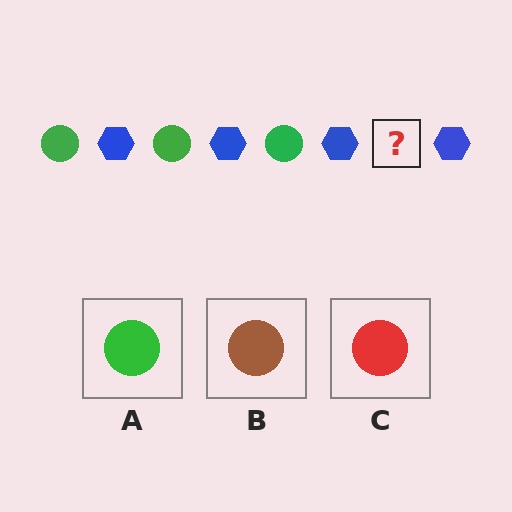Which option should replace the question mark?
Option A.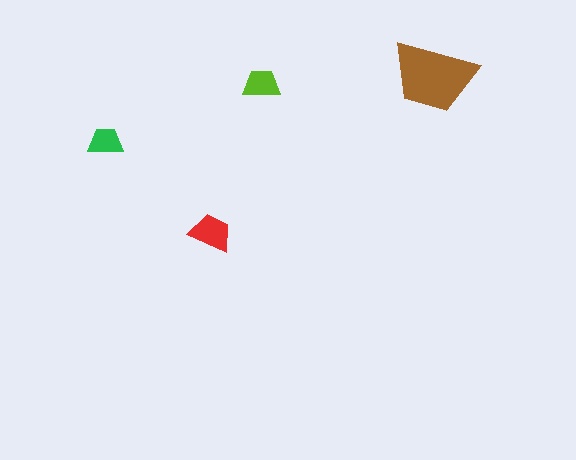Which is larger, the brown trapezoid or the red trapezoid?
The brown one.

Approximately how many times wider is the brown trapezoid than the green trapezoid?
About 2.5 times wider.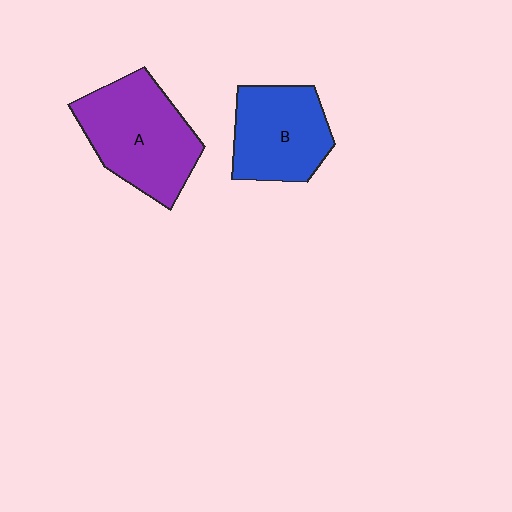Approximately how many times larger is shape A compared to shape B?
Approximately 1.3 times.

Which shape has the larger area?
Shape A (purple).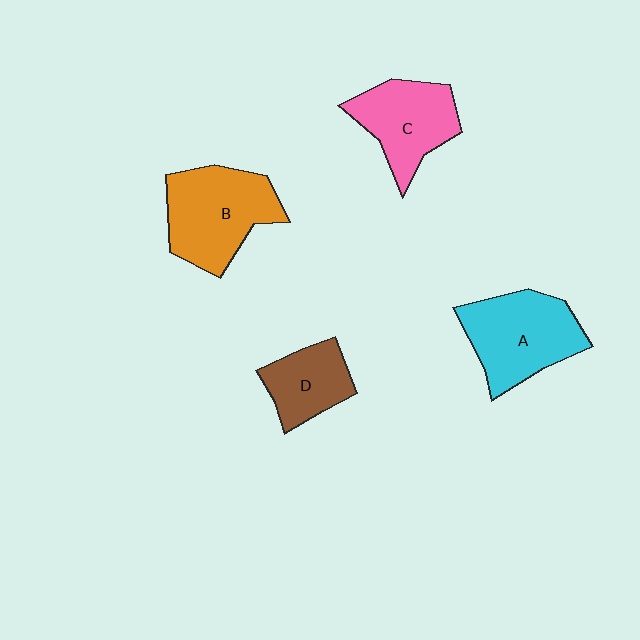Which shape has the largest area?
Shape B (orange).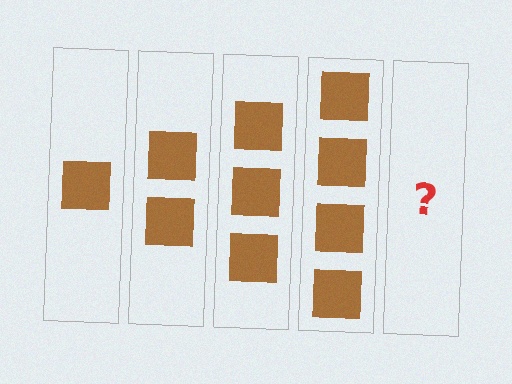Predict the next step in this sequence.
The next step is 5 squares.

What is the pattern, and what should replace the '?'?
The pattern is that each step adds one more square. The '?' should be 5 squares.